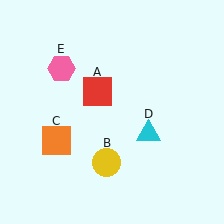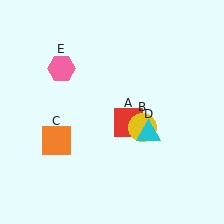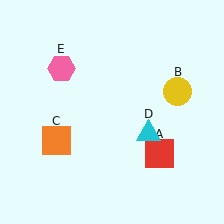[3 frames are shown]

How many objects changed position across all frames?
2 objects changed position: red square (object A), yellow circle (object B).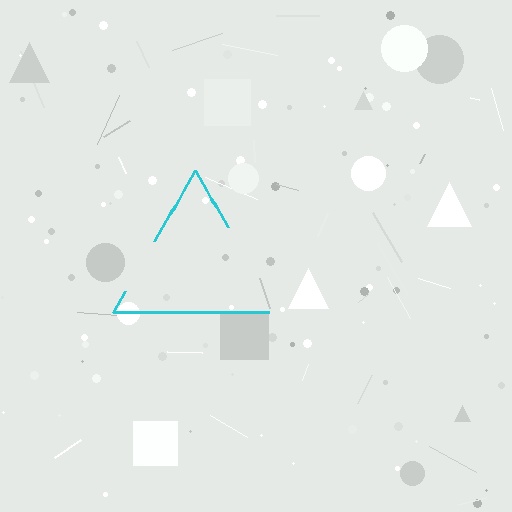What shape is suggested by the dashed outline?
The dashed outline suggests a triangle.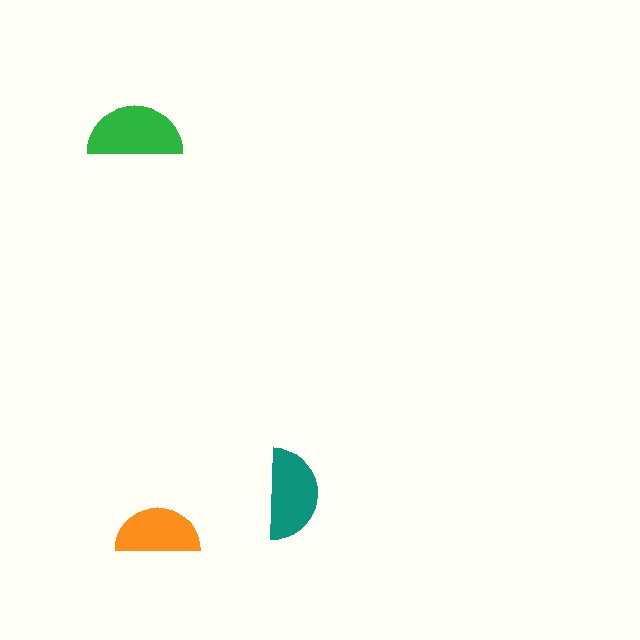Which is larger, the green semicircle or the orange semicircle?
The green one.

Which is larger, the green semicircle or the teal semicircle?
The green one.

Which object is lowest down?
The orange semicircle is bottommost.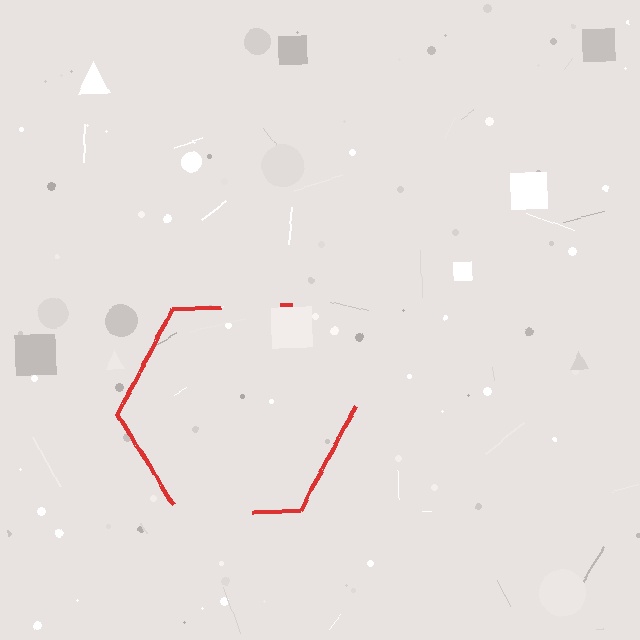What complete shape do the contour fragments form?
The contour fragments form a hexagon.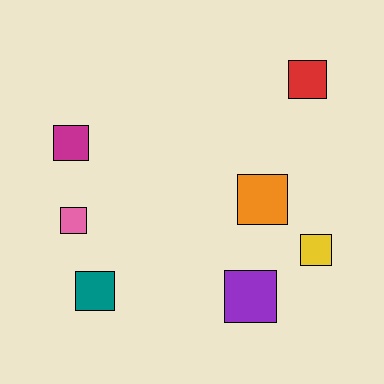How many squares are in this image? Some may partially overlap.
There are 7 squares.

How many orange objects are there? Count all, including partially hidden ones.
There is 1 orange object.